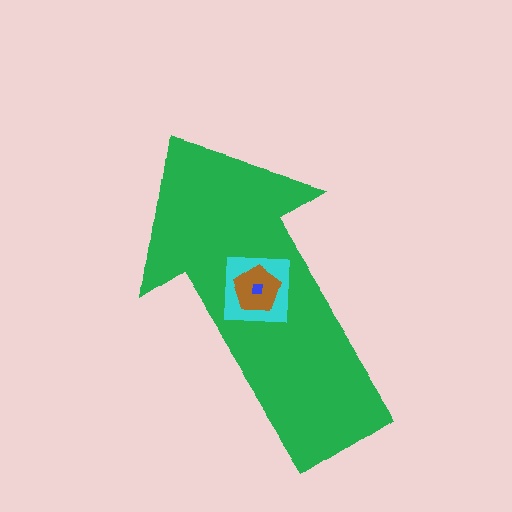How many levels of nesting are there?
4.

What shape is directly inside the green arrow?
The cyan square.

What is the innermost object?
The blue square.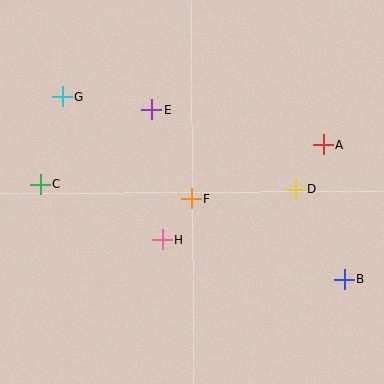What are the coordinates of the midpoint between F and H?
The midpoint between F and H is at (177, 219).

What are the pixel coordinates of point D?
Point D is at (295, 190).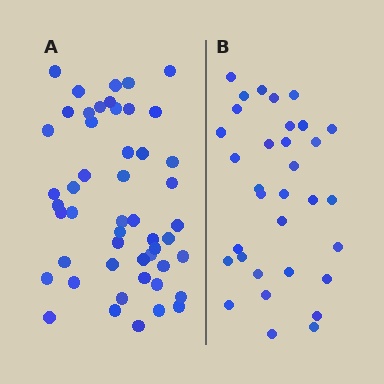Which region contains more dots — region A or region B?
Region A (the left region) has more dots.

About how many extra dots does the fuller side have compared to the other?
Region A has approximately 15 more dots than region B.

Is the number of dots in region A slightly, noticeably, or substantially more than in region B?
Region A has substantially more. The ratio is roughly 1.5 to 1.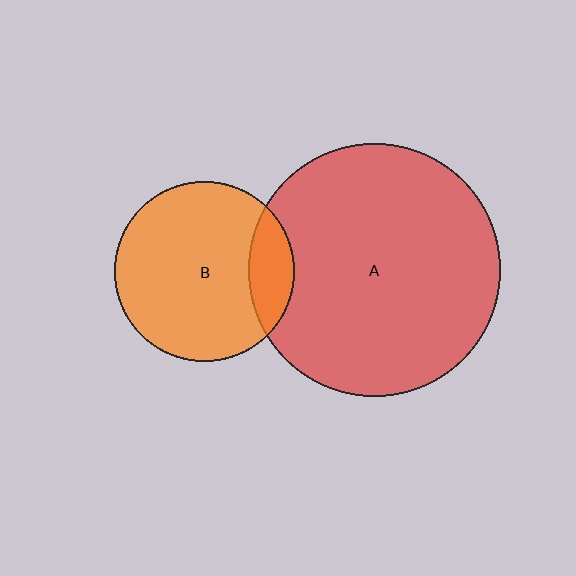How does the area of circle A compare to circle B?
Approximately 2.0 times.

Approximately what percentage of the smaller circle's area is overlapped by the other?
Approximately 15%.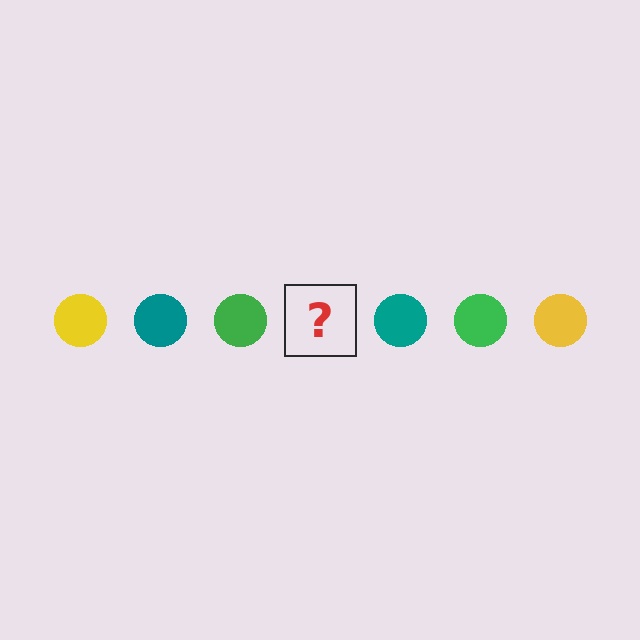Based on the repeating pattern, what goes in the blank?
The blank should be a yellow circle.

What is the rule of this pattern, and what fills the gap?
The rule is that the pattern cycles through yellow, teal, green circles. The gap should be filled with a yellow circle.